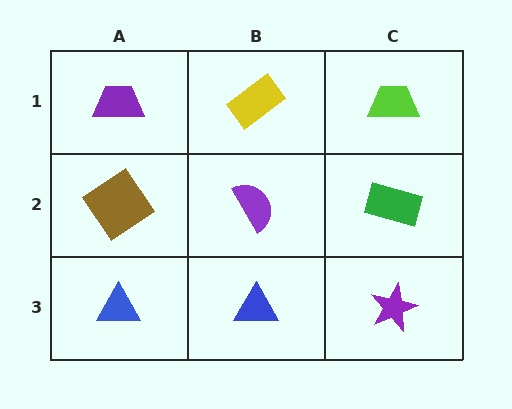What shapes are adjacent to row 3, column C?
A green rectangle (row 2, column C), a blue triangle (row 3, column B).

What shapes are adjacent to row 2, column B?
A yellow rectangle (row 1, column B), a blue triangle (row 3, column B), a brown diamond (row 2, column A), a green rectangle (row 2, column C).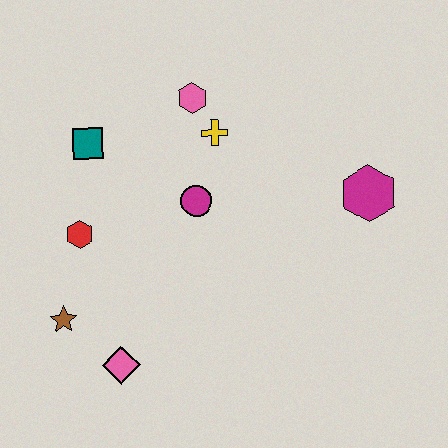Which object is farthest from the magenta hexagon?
The brown star is farthest from the magenta hexagon.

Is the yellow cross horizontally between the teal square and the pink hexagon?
No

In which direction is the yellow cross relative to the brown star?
The yellow cross is above the brown star.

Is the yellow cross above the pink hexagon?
No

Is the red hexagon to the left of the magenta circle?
Yes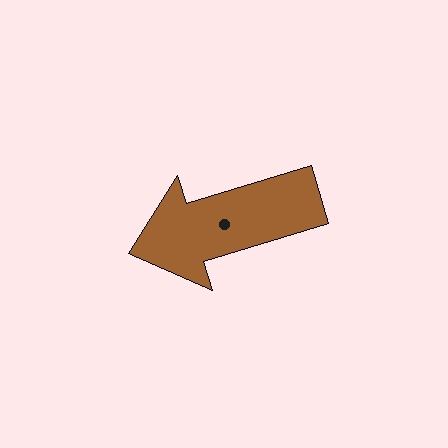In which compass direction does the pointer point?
West.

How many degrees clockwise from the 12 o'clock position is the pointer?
Approximately 253 degrees.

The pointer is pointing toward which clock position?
Roughly 8 o'clock.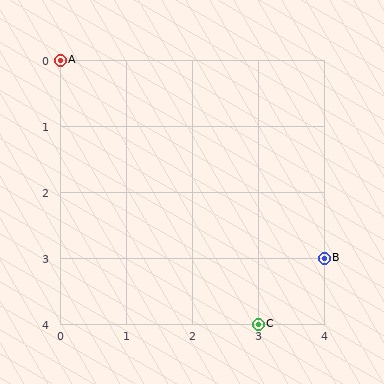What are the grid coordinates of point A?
Point A is at grid coordinates (0, 0).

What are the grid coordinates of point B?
Point B is at grid coordinates (4, 3).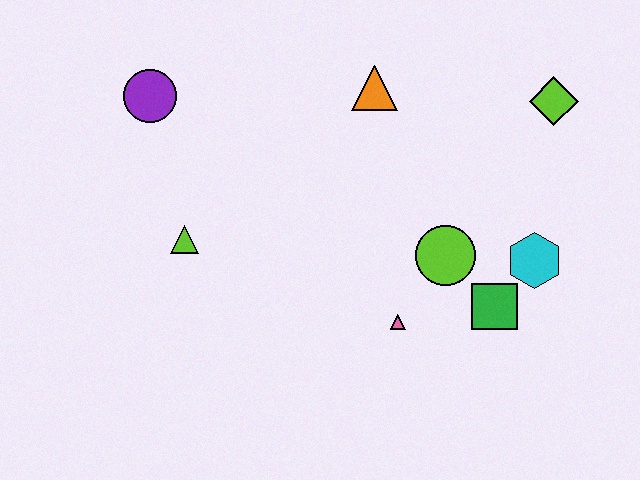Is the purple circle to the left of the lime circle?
Yes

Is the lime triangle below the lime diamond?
Yes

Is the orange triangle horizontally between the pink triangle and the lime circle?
No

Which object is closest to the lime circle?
The green square is closest to the lime circle.